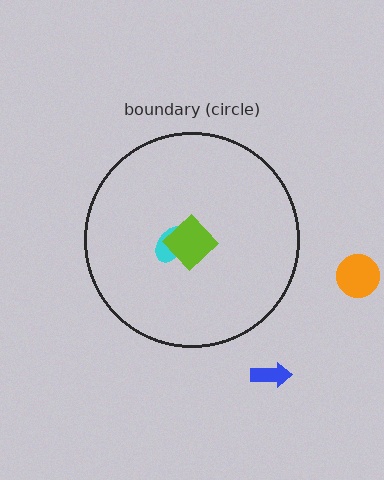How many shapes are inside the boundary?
2 inside, 2 outside.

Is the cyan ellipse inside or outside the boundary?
Inside.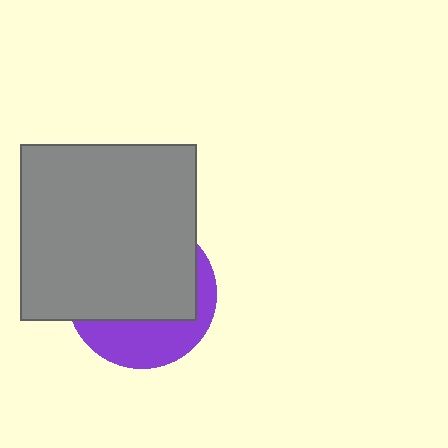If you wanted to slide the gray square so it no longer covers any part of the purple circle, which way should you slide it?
Slide it up — that is the most direct way to separate the two shapes.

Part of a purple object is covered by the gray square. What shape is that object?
It is a circle.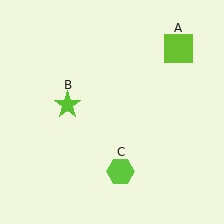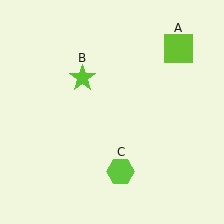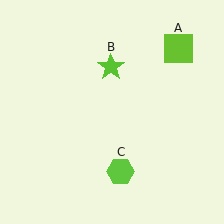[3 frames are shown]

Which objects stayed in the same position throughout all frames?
Lime square (object A) and lime hexagon (object C) remained stationary.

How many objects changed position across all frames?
1 object changed position: lime star (object B).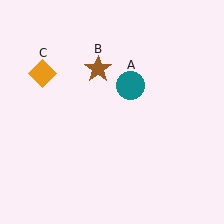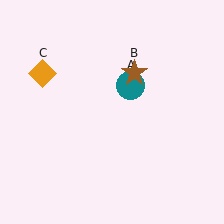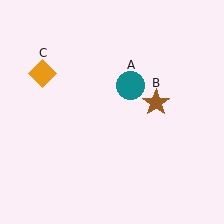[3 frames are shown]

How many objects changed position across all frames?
1 object changed position: brown star (object B).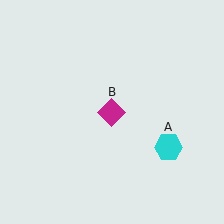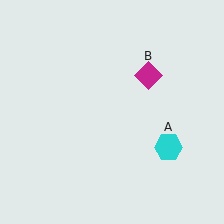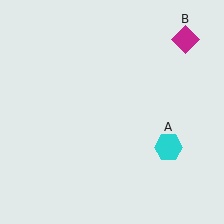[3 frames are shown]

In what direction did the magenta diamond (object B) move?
The magenta diamond (object B) moved up and to the right.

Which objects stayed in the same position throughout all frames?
Cyan hexagon (object A) remained stationary.